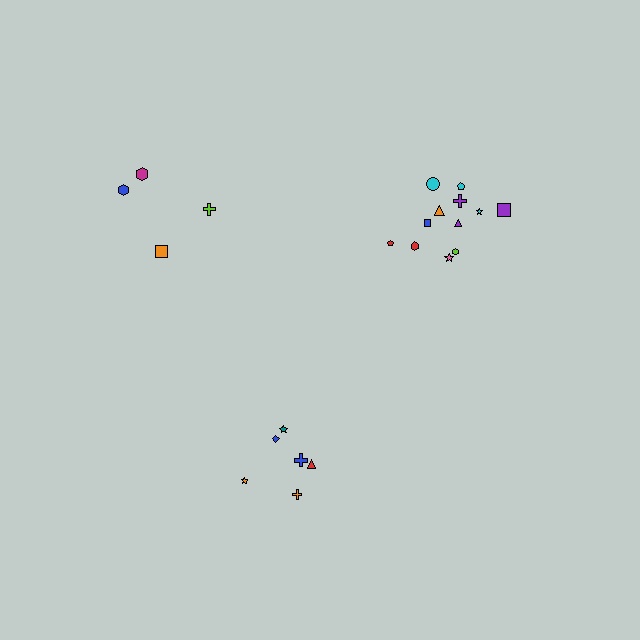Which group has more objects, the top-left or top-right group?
The top-right group.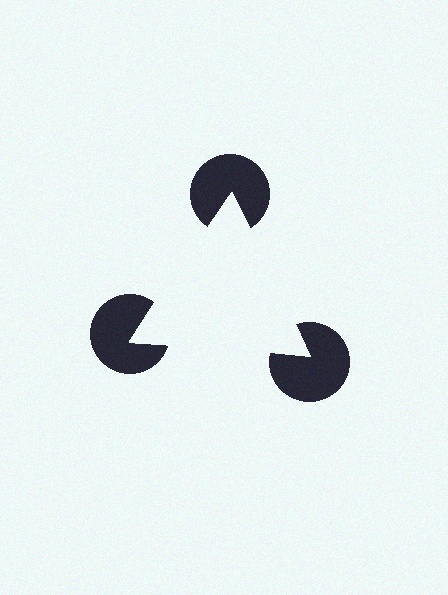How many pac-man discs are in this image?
There are 3 — one at each vertex of the illusory triangle.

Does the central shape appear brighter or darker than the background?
It typically appears slightly brighter than the background, even though no actual brightness change is drawn.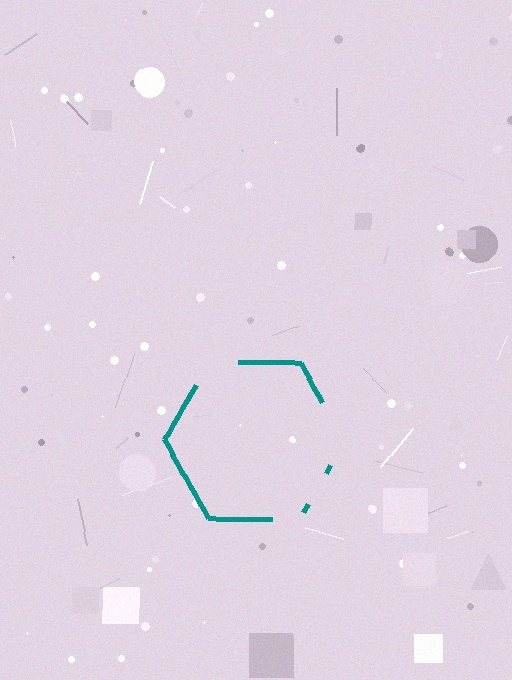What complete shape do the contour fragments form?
The contour fragments form a hexagon.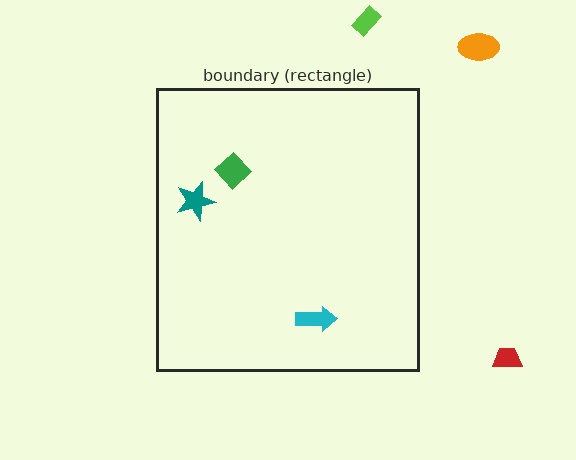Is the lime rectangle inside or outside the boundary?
Outside.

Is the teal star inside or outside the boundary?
Inside.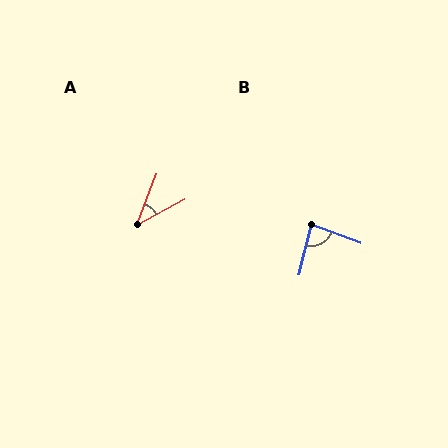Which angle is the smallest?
A, at approximately 40 degrees.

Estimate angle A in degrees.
Approximately 40 degrees.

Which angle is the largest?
B, at approximately 83 degrees.